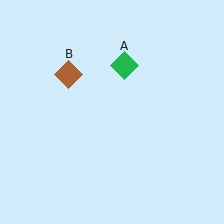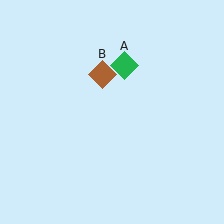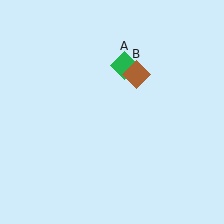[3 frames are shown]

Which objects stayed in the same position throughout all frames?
Green diamond (object A) remained stationary.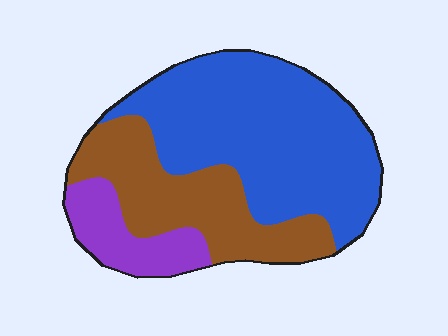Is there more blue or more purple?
Blue.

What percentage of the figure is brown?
Brown covers 31% of the figure.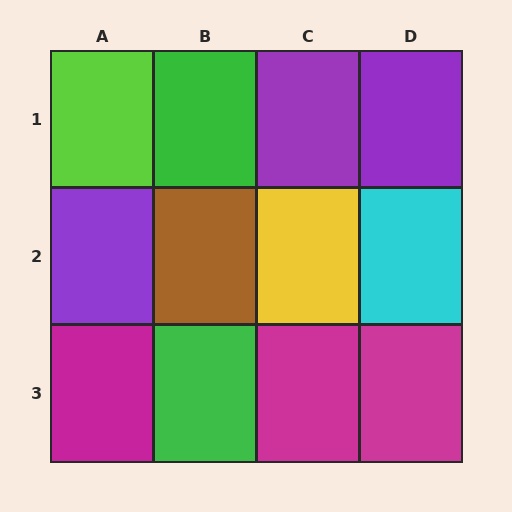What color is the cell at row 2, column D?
Cyan.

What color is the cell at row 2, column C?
Yellow.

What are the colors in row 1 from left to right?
Lime, green, purple, purple.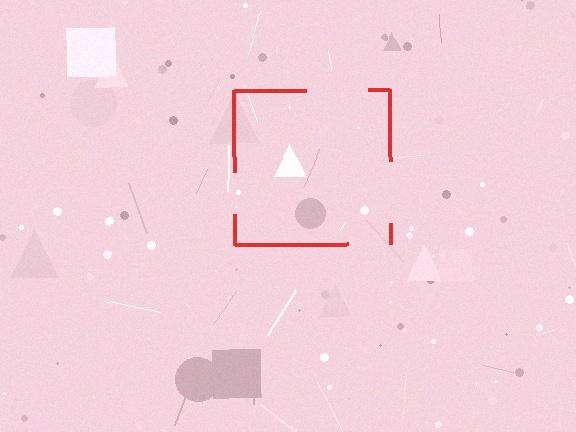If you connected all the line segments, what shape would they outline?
They would outline a square.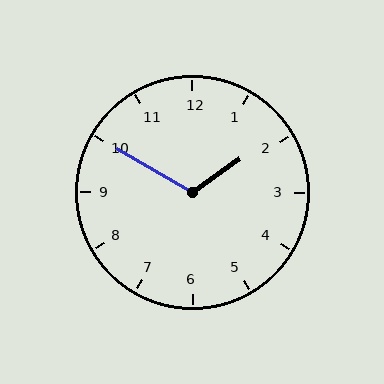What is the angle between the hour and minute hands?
Approximately 115 degrees.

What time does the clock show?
1:50.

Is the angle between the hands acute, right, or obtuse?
It is obtuse.